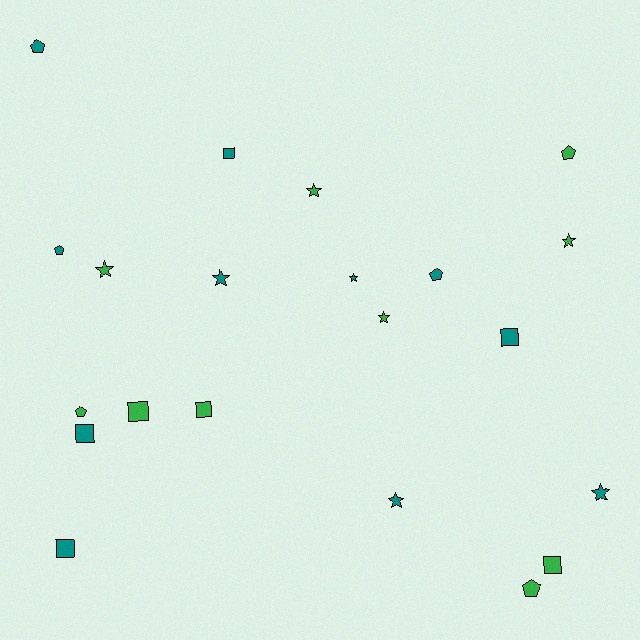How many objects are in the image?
There are 21 objects.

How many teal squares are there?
There are 4 teal squares.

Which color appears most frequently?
Teal, with 11 objects.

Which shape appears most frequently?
Star, with 8 objects.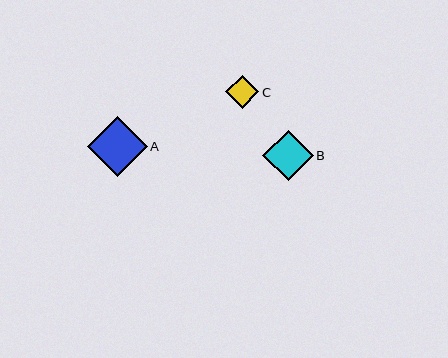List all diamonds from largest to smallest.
From largest to smallest: A, B, C.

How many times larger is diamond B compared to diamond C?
Diamond B is approximately 1.5 times the size of diamond C.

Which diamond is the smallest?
Diamond C is the smallest with a size of approximately 33 pixels.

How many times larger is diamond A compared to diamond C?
Diamond A is approximately 1.8 times the size of diamond C.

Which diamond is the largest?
Diamond A is the largest with a size of approximately 59 pixels.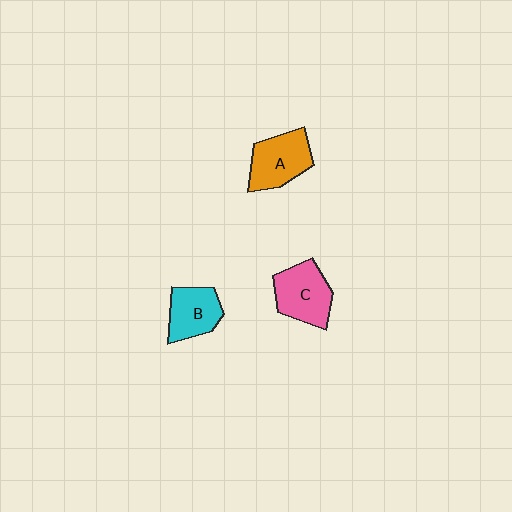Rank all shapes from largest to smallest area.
From largest to smallest: C (pink), A (orange), B (cyan).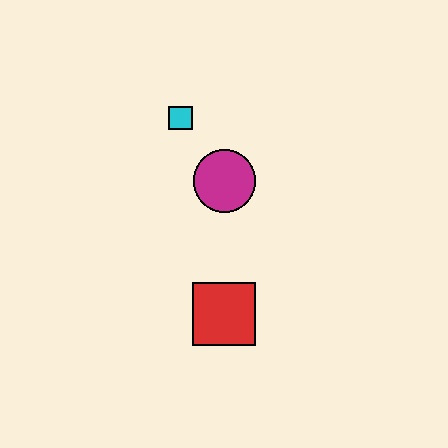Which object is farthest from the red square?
The cyan square is farthest from the red square.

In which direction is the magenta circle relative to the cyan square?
The magenta circle is below the cyan square.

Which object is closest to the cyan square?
The magenta circle is closest to the cyan square.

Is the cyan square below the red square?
No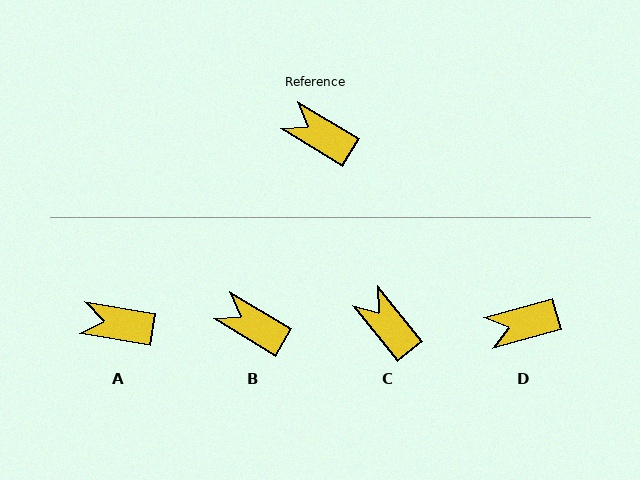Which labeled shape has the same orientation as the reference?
B.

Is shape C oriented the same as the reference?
No, it is off by about 21 degrees.